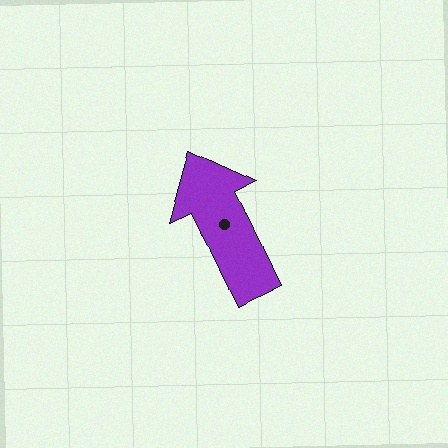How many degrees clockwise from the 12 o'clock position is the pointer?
Approximately 335 degrees.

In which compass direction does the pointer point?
Northwest.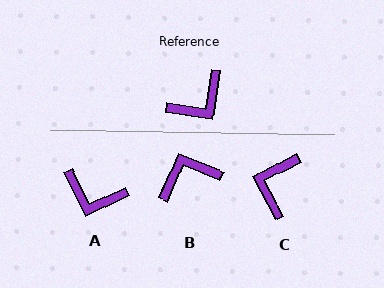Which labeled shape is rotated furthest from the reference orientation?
B, about 166 degrees away.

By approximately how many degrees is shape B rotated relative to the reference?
Approximately 166 degrees counter-clockwise.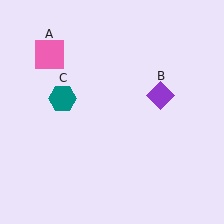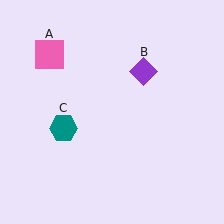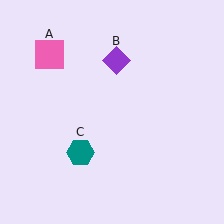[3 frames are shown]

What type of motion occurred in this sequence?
The purple diamond (object B), teal hexagon (object C) rotated counterclockwise around the center of the scene.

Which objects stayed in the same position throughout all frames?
Pink square (object A) remained stationary.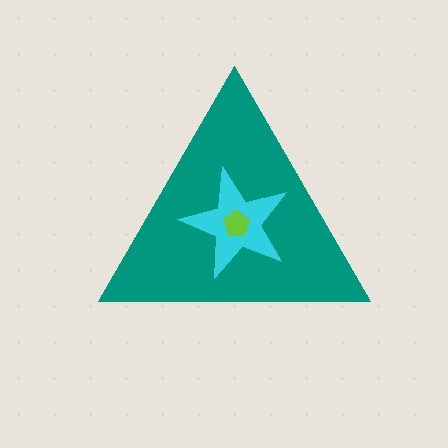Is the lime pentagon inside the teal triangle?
Yes.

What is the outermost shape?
The teal triangle.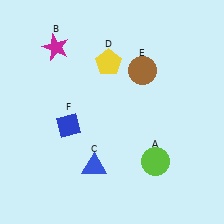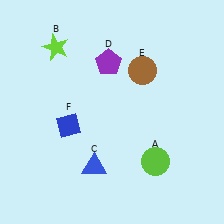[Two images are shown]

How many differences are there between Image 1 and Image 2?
There are 2 differences between the two images.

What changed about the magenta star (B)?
In Image 1, B is magenta. In Image 2, it changed to lime.